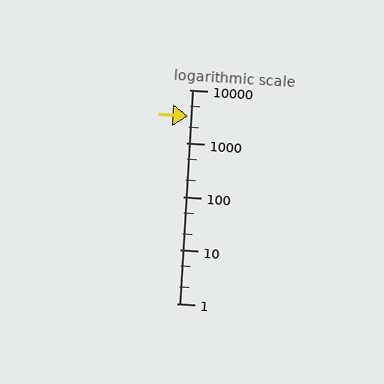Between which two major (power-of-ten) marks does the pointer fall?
The pointer is between 1000 and 10000.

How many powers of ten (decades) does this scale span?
The scale spans 4 decades, from 1 to 10000.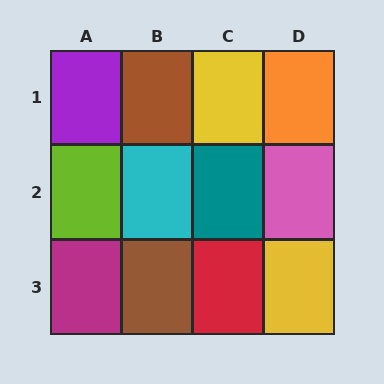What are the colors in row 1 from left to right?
Purple, brown, yellow, orange.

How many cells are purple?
1 cell is purple.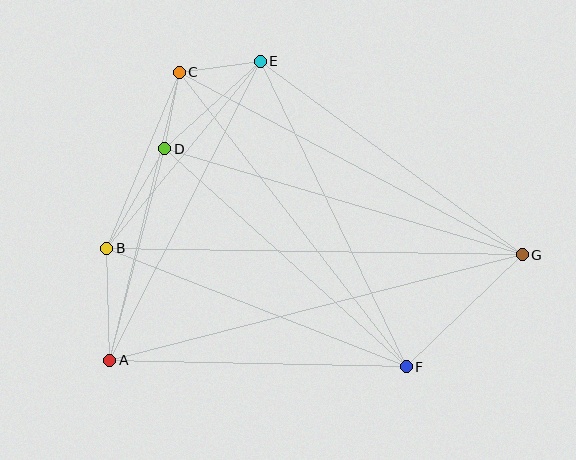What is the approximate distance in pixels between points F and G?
The distance between F and G is approximately 161 pixels.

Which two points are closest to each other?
Points C and D are closest to each other.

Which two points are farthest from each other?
Points A and G are farthest from each other.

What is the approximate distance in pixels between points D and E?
The distance between D and E is approximately 129 pixels.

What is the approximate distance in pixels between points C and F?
The distance between C and F is approximately 372 pixels.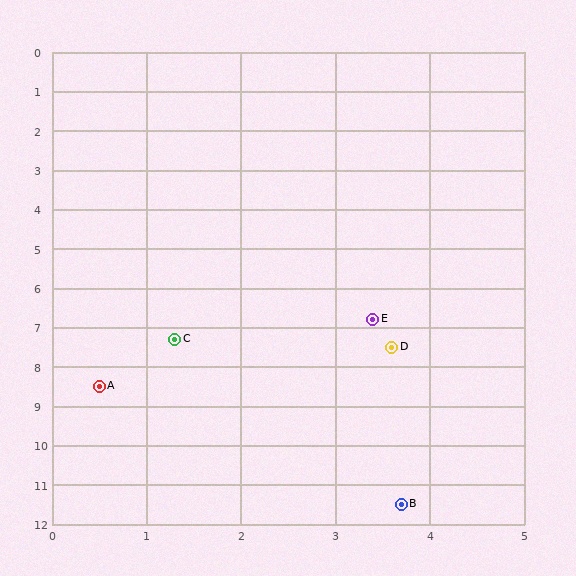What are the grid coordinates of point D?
Point D is at approximately (3.6, 7.5).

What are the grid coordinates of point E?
Point E is at approximately (3.4, 6.8).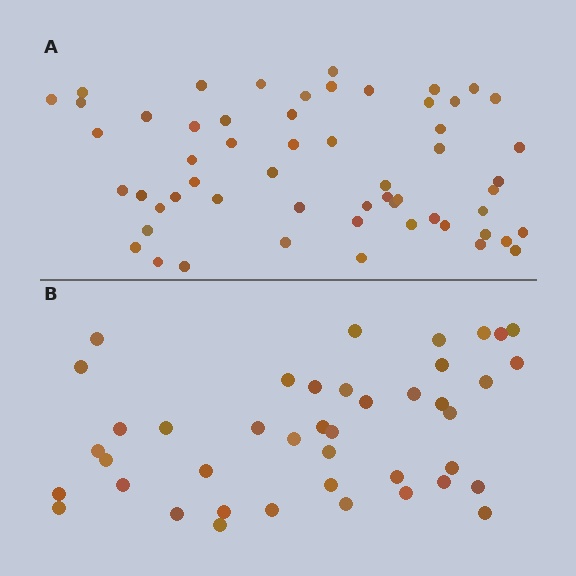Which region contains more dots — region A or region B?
Region A (the top region) has more dots.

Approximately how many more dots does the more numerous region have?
Region A has approximately 15 more dots than region B.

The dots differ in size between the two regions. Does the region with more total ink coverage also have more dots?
No. Region B has more total ink coverage because its dots are larger, but region A actually contains more individual dots. Total area can be misleading — the number of items is what matters here.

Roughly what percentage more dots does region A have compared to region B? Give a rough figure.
About 35% more.